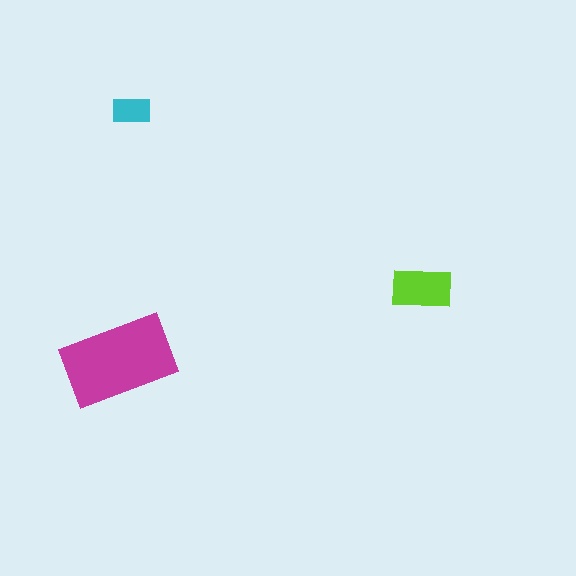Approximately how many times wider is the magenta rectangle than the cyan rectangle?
About 3 times wider.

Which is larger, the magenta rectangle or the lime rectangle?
The magenta one.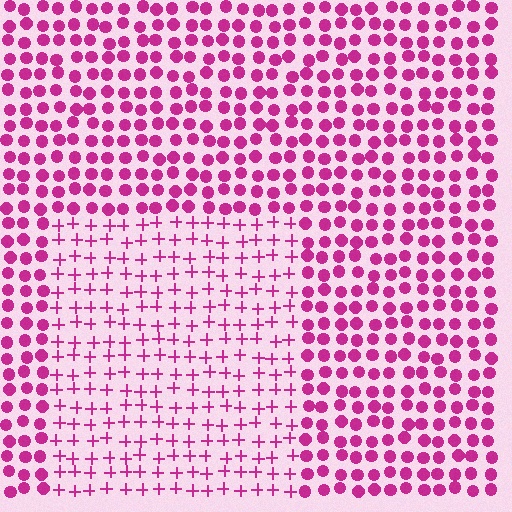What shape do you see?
I see a rectangle.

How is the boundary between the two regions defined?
The boundary is defined by a change in element shape: plus signs inside vs. circles outside. All elements share the same color and spacing.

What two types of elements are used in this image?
The image uses plus signs inside the rectangle region and circles outside it.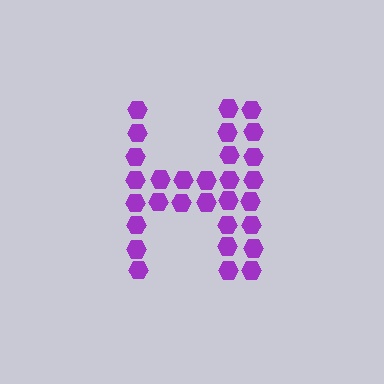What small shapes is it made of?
It is made of small hexagons.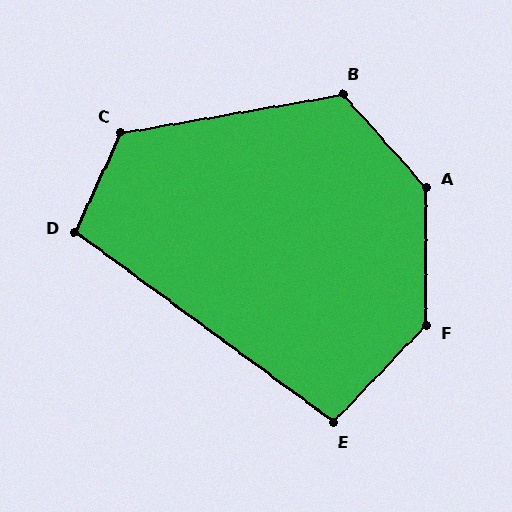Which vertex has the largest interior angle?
A, at approximately 138 degrees.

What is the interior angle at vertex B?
Approximately 122 degrees (obtuse).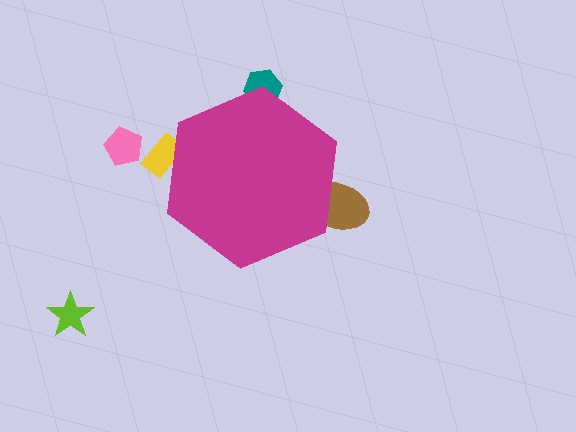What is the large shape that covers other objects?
A magenta hexagon.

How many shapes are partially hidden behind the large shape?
3 shapes are partially hidden.